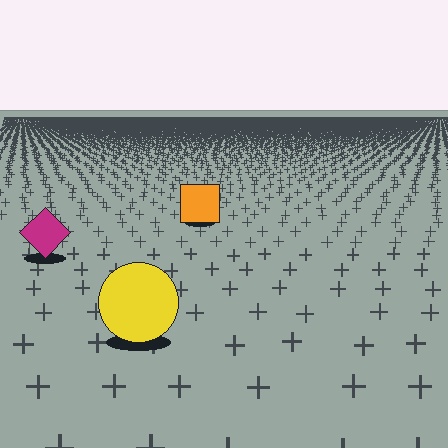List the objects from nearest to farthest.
From nearest to farthest: the yellow circle, the magenta diamond, the orange square.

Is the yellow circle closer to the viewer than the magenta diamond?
Yes. The yellow circle is closer — you can tell from the texture gradient: the ground texture is coarser near it.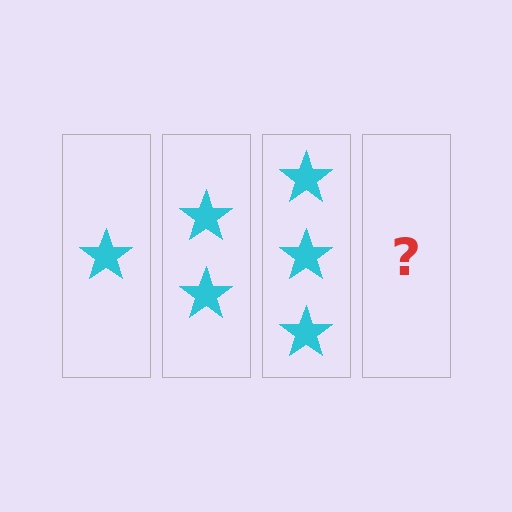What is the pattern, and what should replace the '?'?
The pattern is that each step adds one more star. The '?' should be 4 stars.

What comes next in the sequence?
The next element should be 4 stars.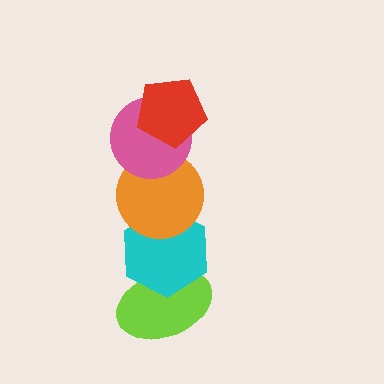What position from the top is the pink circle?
The pink circle is 2nd from the top.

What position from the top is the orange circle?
The orange circle is 3rd from the top.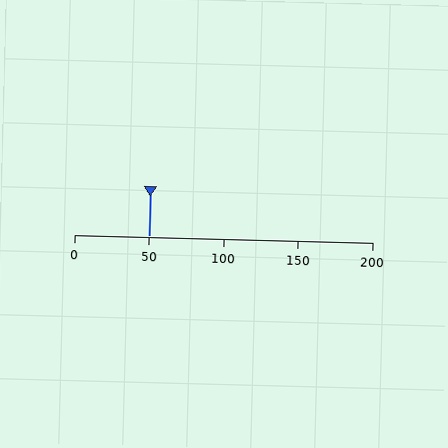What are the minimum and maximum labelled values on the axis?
The axis runs from 0 to 200.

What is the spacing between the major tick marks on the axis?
The major ticks are spaced 50 apart.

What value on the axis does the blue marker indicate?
The marker indicates approximately 50.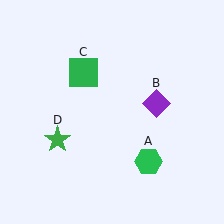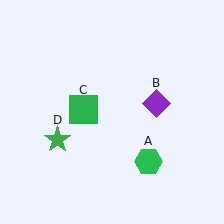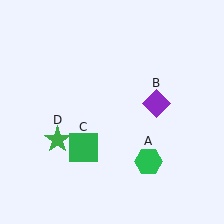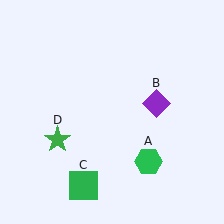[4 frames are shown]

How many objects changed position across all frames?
1 object changed position: green square (object C).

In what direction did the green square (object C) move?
The green square (object C) moved down.